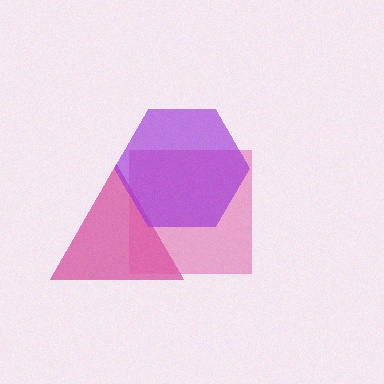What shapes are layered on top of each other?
The layered shapes are: a magenta triangle, a pink square, a purple hexagon.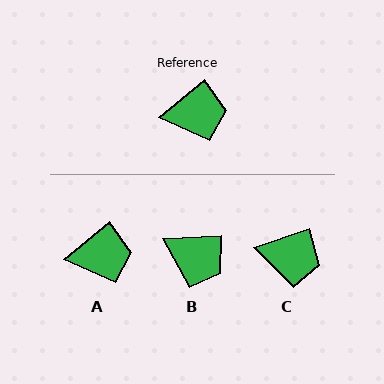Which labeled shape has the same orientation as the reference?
A.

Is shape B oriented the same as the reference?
No, it is off by about 36 degrees.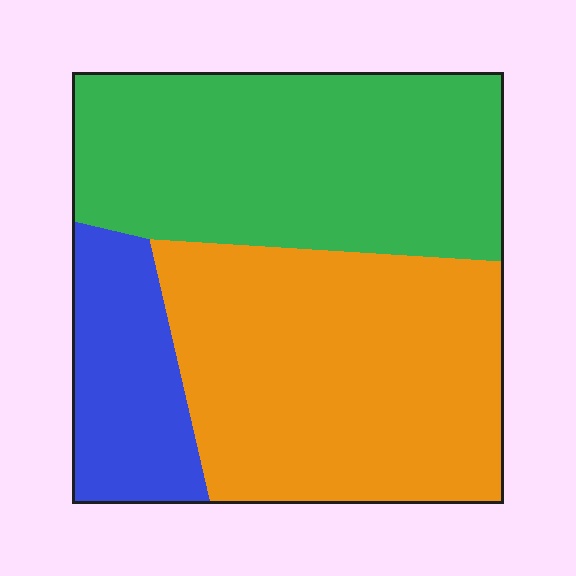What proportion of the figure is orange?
Orange covers 44% of the figure.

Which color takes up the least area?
Blue, at roughly 15%.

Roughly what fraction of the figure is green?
Green covers 40% of the figure.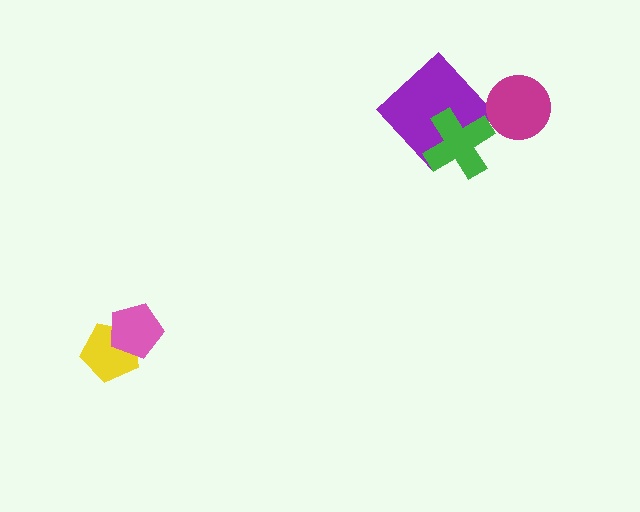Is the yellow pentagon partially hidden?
Yes, it is partially covered by another shape.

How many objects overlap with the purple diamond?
1 object overlaps with the purple diamond.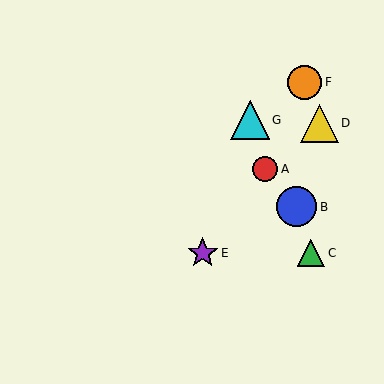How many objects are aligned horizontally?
2 objects (C, E) are aligned horizontally.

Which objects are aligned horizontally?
Objects C, E are aligned horizontally.